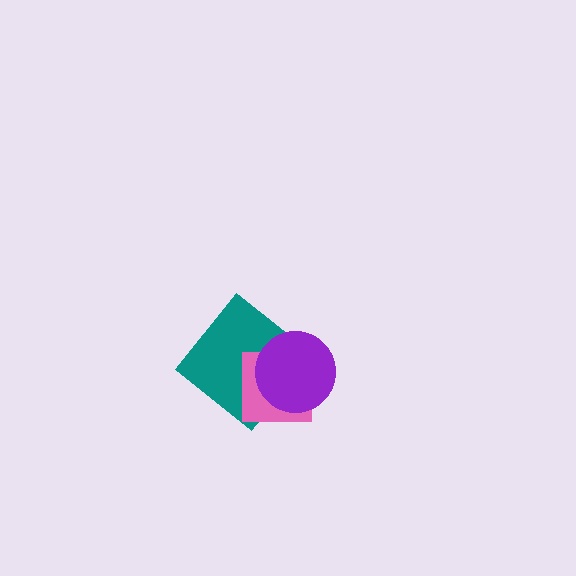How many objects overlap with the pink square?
2 objects overlap with the pink square.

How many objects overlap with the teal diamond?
2 objects overlap with the teal diamond.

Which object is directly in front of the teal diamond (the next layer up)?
The pink square is directly in front of the teal diamond.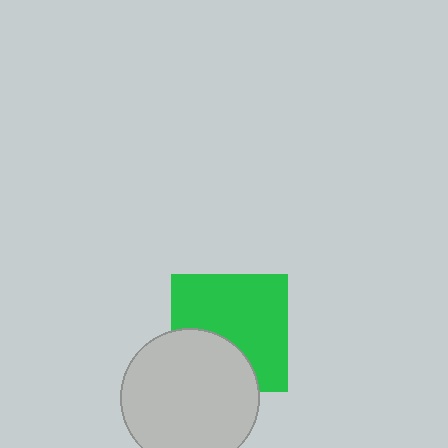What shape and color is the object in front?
The object in front is a light gray circle.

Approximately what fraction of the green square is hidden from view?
Roughly 33% of the green square is hidden behind the light gray circle.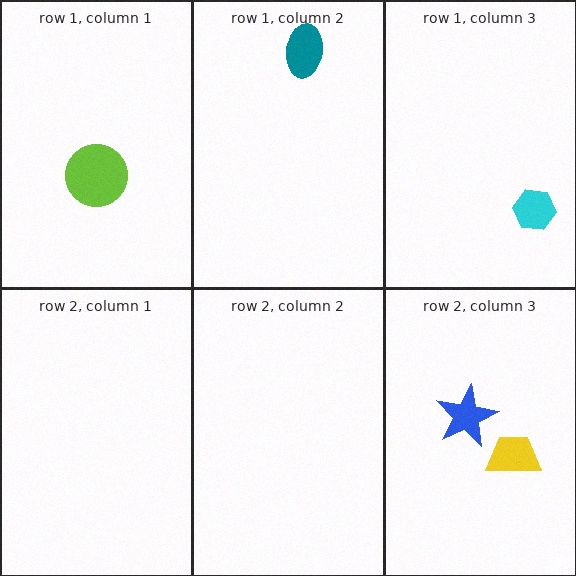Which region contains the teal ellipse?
The row 1, column 2 region.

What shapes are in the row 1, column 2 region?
The teal ellipse.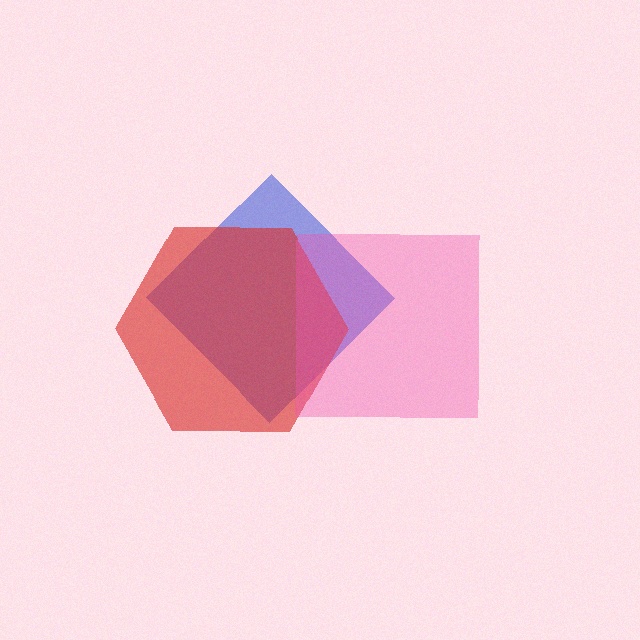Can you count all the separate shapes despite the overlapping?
Yes, there are 3 separate shapes.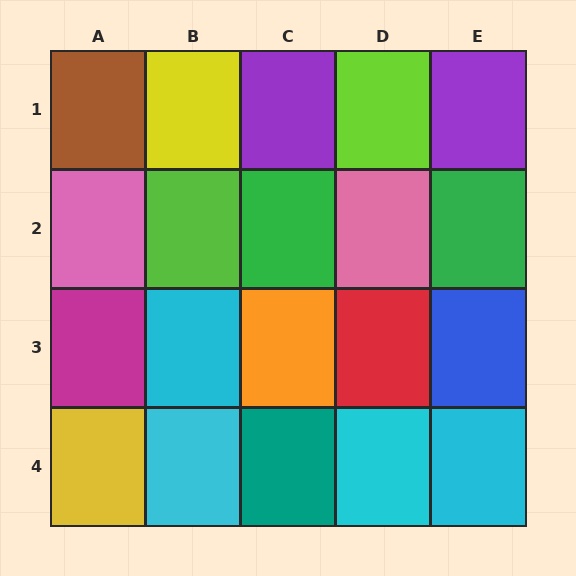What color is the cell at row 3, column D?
Red.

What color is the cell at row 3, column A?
Magenta.